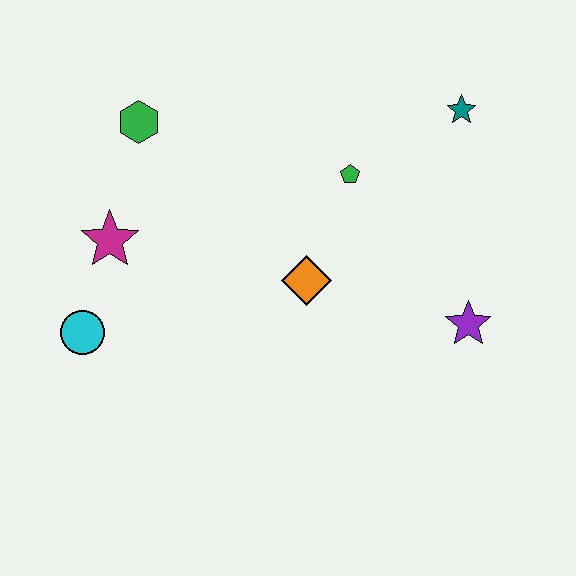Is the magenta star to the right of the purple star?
No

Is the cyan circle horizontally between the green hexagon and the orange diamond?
No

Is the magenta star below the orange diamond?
No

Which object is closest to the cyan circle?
The magenta star is closest to the cyan circle.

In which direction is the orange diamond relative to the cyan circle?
The orange diamond is to the right of the cyan circle.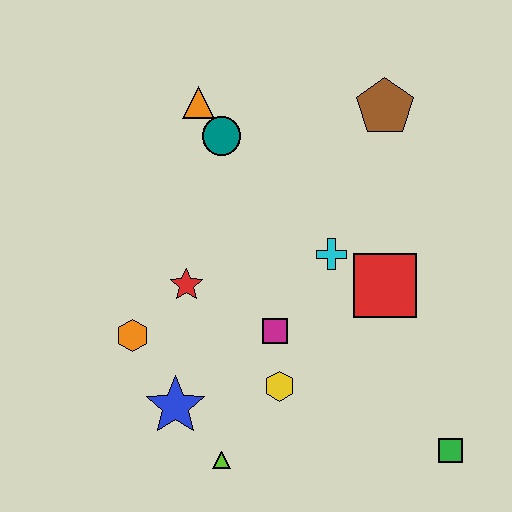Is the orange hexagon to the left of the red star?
Yes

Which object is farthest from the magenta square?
The brown pentagon is farthest from the magenta square.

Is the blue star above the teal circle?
No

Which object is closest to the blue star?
The lime triangle is closest to the blue star.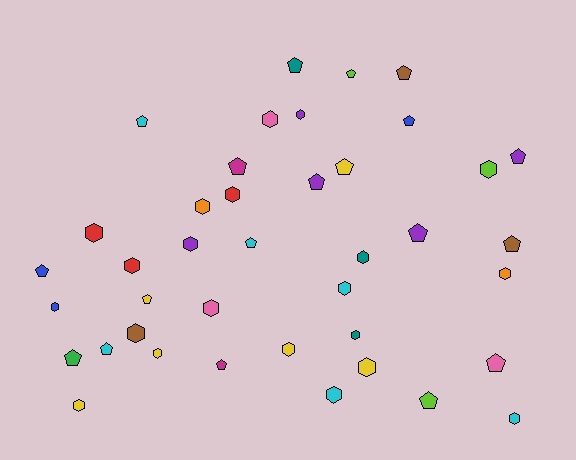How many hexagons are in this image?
There are 21 hexagons.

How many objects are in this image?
There are 40 objects.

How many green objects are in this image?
There is 1 green object.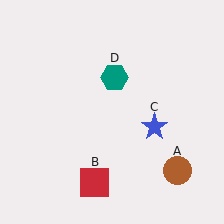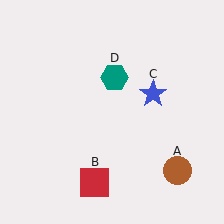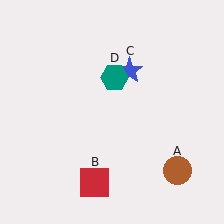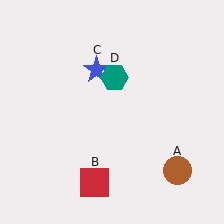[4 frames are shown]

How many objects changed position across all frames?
1 object changed position: blue star (object C).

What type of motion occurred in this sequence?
The blue star (object C) rotated counterclockwise around the center of the scene.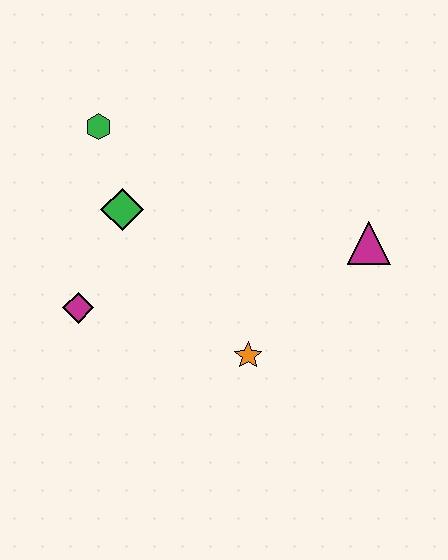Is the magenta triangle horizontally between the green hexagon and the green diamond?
No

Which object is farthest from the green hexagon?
The magenta triangle is farthest from the green hexagon.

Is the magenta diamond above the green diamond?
No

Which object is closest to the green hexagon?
The green diamond is closest to the green hexagon.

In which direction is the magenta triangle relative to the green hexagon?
The magenta triangle is to the right of the green hexagon.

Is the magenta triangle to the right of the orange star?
Yes